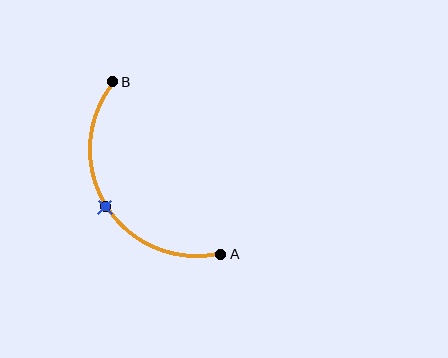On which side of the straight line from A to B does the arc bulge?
The arc bulges to the left of the straight line connecting A and B.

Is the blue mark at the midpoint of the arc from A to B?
Yes. The blue mark lies on the arc at equal arc-length from both A and B — it is the arc midpoint.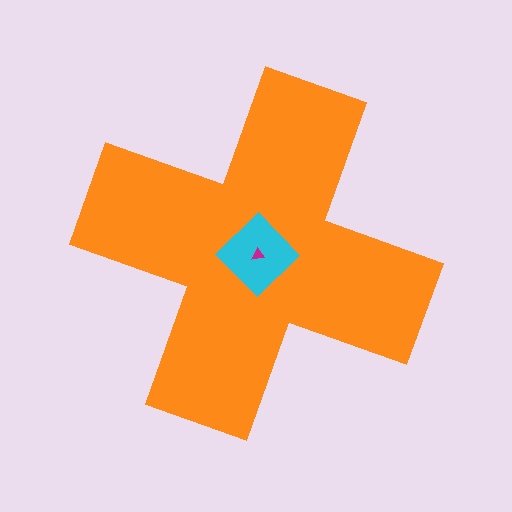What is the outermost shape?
The orange cross.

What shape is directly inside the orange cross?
The cyan diamond.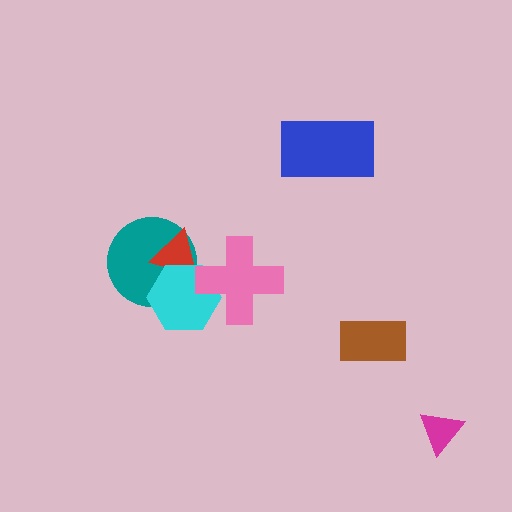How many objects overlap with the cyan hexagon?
3 objects overlap with the cyan hexagon.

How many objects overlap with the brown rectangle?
0 objects overlap with the brown rectangle.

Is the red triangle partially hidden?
Yes, it is partially covered by another shape.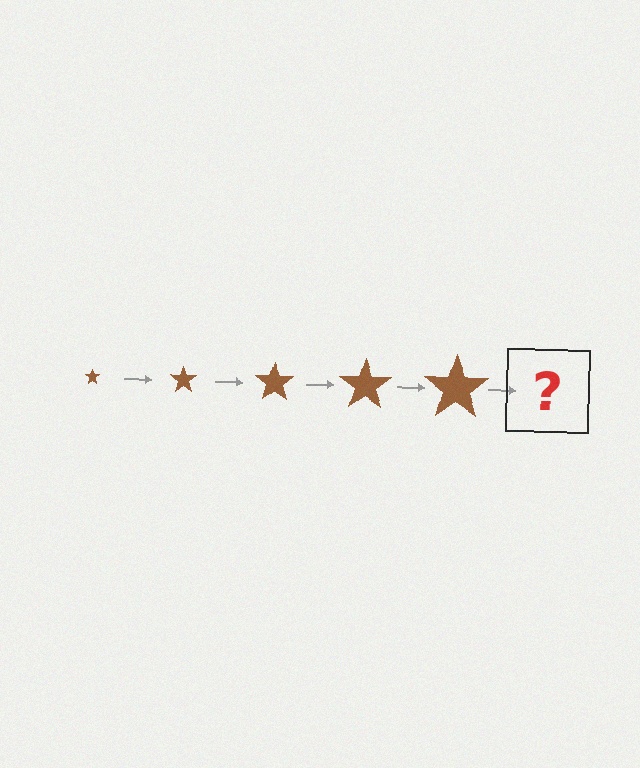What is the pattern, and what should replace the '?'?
The pattern is that the star gets progressively larger each step. The '?' should be a brown star, larger than the previous one.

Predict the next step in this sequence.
The next step is a brown star, larger than the previous one.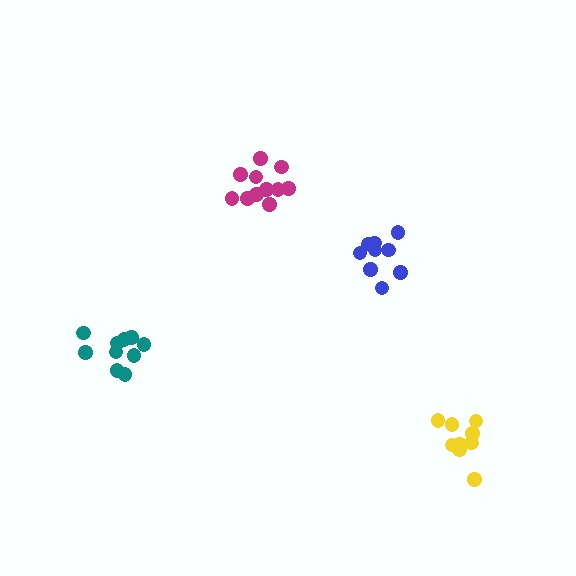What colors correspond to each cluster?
The clusters are colored: blue, magenta, yellow, teal.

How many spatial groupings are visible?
There are 4 spatial groupings.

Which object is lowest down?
The yellow cluster is bottommost.